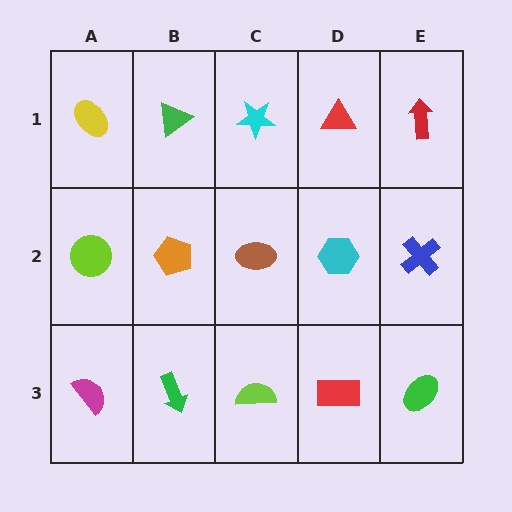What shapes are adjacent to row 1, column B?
An orange pentagon (row 2, column B), a yellow ellipse (row 1, column A), a cyan star (row 1, column C).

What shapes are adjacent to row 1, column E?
A blue cross (row 2, column E), a red triangle (row 1, column D).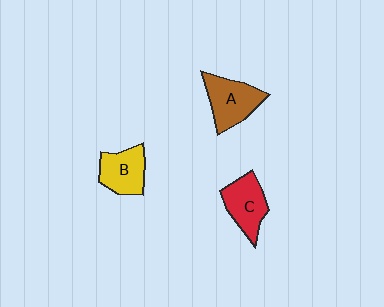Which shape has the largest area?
Shape A (brown).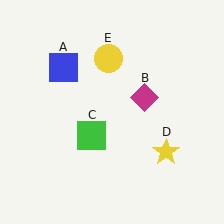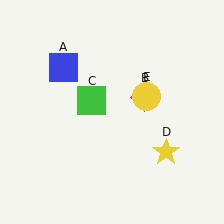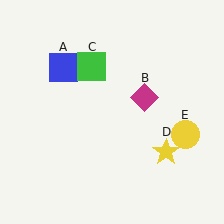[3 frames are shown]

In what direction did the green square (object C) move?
The green square (object C) moved up.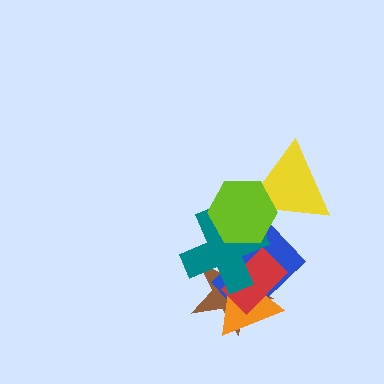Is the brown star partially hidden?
Yes, it is partially covered by another shape.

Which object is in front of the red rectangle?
The teal cross is in front of the red rectangle.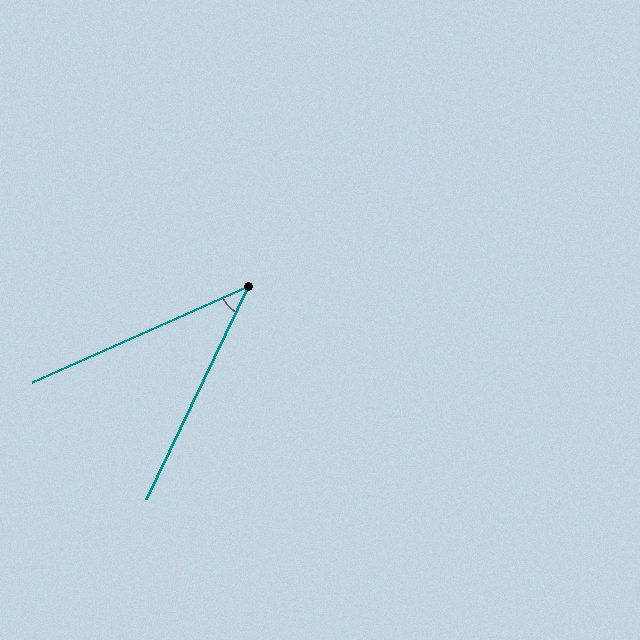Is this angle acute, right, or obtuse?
It is acute.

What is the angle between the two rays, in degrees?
Approximately 40 degrees.